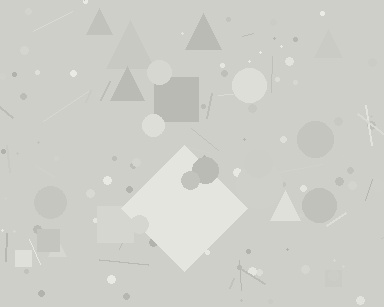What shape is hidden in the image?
A diamond is hidden in the image.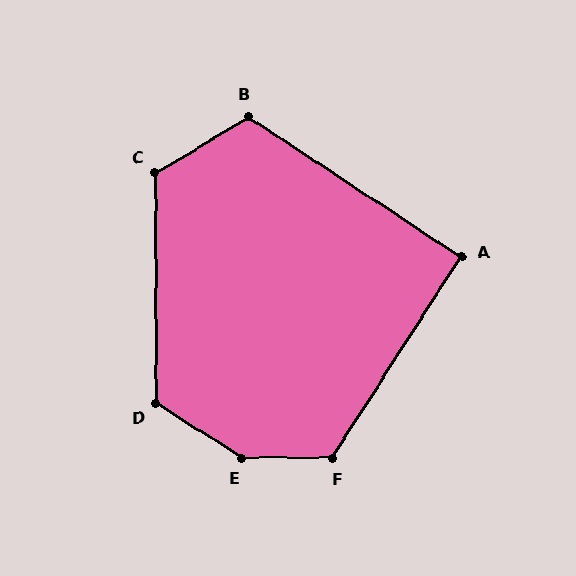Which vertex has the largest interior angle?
E, at approximately 148 degrees.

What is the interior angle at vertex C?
Approximately 121 degrees (obtuse).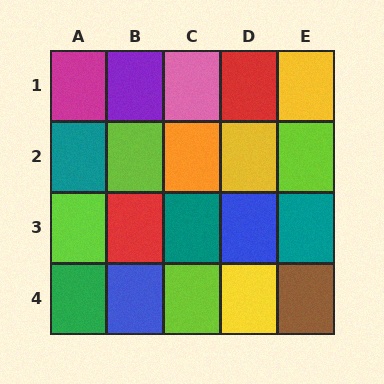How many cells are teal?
3 cells are teal.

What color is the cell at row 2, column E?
Lime.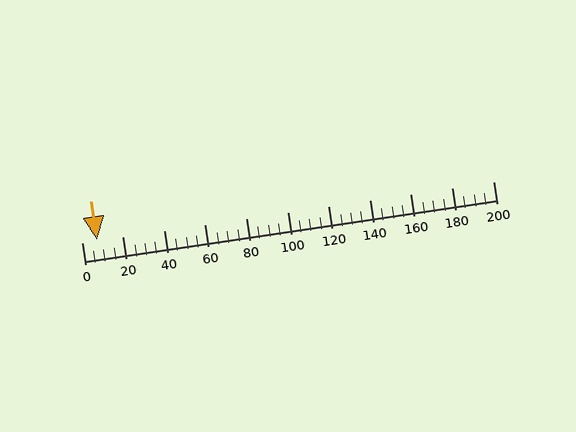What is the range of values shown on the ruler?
The ruler shows values from 0 to 200.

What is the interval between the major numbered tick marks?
The major tick marks are spaced 20 units apart.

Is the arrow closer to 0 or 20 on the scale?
The arrow is closer to 0.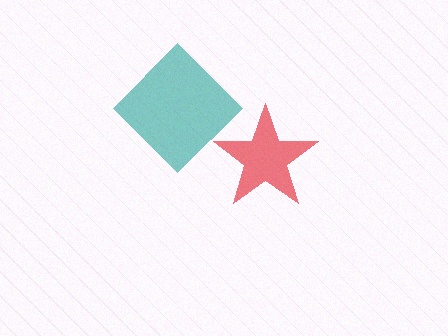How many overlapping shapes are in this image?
There are 2 overlapping shapes in the image.